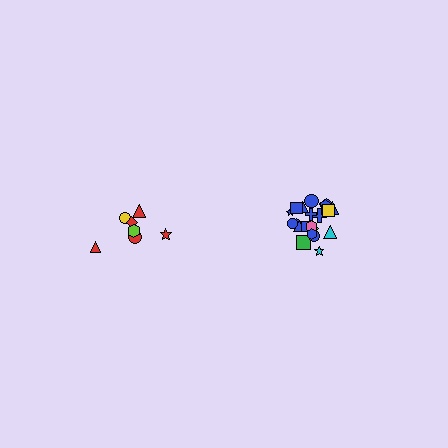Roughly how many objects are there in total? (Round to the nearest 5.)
Roughly 30 objects in total.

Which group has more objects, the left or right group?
The right group.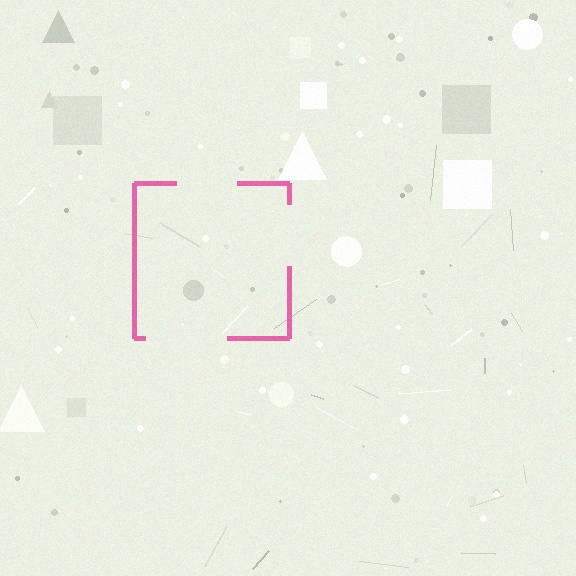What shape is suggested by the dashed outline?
The dashed outline suggests a square.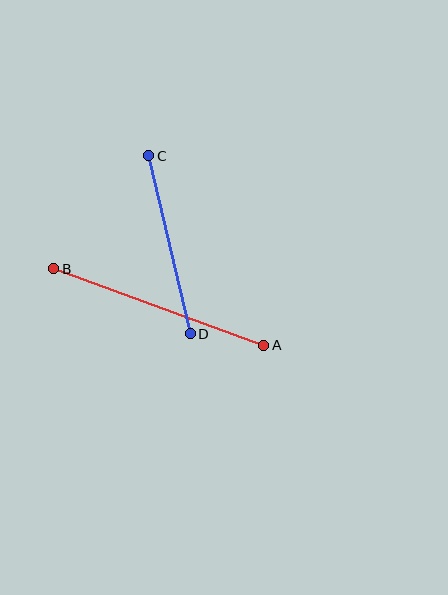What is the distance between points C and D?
The distance is approximately 183 pixels.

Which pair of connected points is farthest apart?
Points A and B are farthest apart.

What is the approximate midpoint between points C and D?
The midpoint is at approximately (170, 245) pixels.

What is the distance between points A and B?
The distance is approximately 224 pixels.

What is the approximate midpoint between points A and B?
The midpoint is at approximately (159, 307) pixels.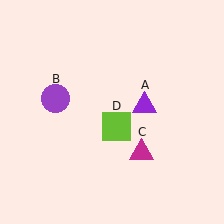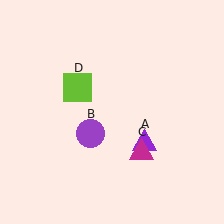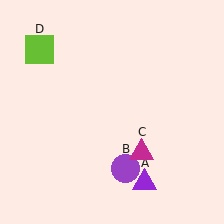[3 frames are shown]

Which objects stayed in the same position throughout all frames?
Magenta triangle (object C) remained stationary.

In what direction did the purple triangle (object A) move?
The purple triangle (object A) moved down.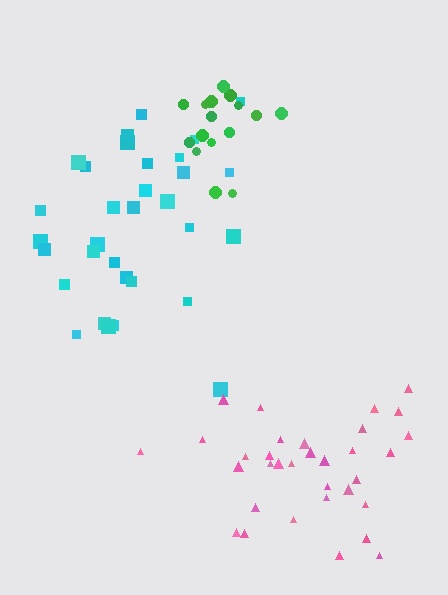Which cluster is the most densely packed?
Green.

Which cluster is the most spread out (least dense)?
Pink.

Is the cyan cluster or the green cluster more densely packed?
Green.